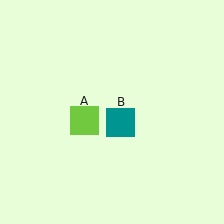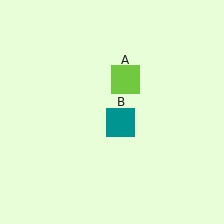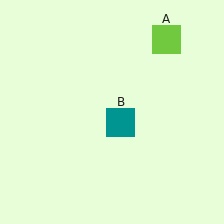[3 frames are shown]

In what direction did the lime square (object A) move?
The lime square (object A) moved up and to the right.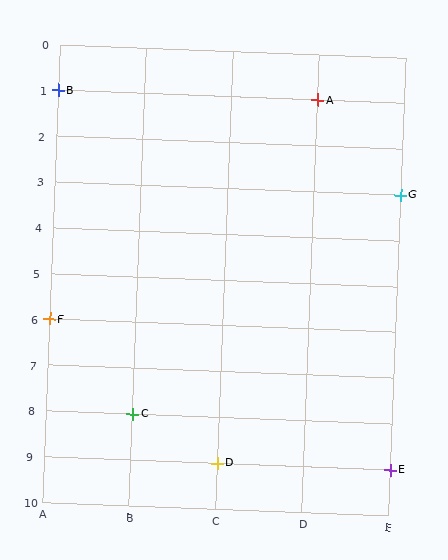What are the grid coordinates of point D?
Point D is at grid coordinates (C, 9).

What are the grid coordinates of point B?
Point B is at grid coordinates (A, 1).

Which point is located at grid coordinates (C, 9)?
Point D is at (C, 9).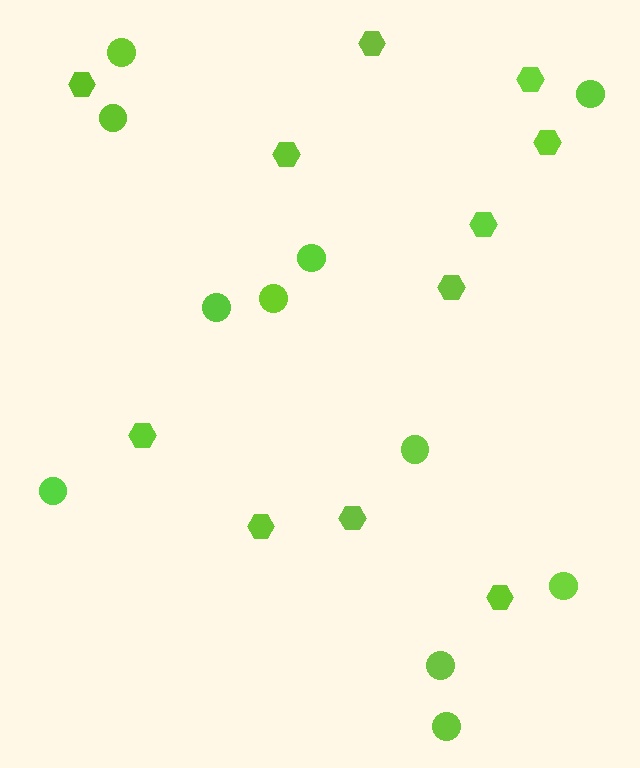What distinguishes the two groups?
There are 2 groups: one group of hexagons (11) and one group of circles (11).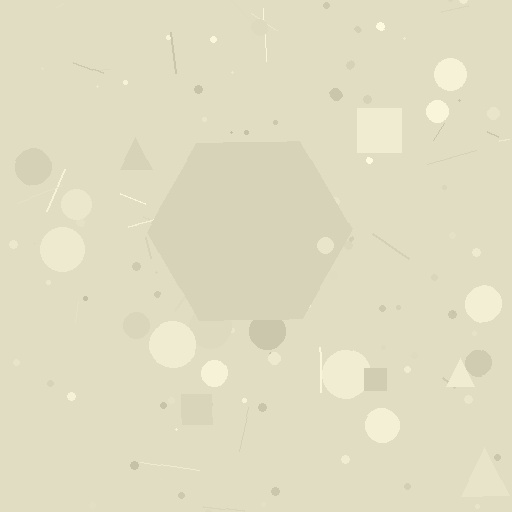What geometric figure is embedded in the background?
A hexagon is embedded in the background.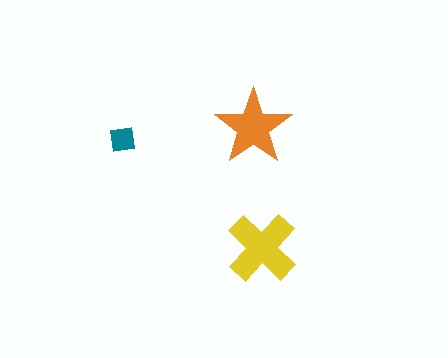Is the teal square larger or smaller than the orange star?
Smaller.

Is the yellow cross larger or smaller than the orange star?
Larger.